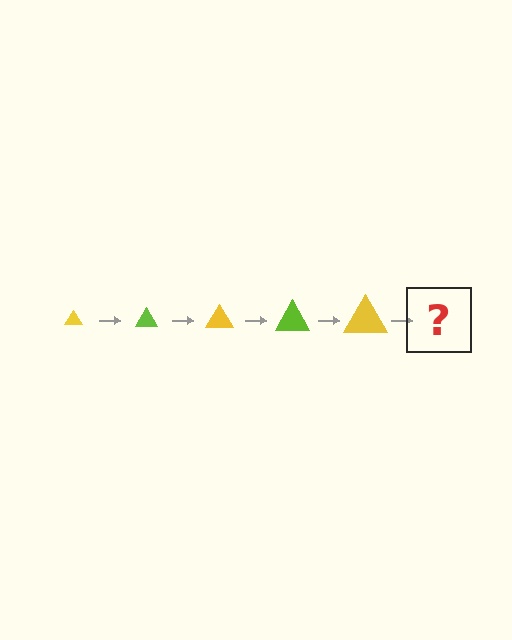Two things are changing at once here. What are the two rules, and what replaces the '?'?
The two rules are that the triangle grows larger each step and the color cycles through yellow and lime. The '?' should be a lime triangle, larger than the previous one.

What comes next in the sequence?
The next element should be a lime triangle, larger than the previous one.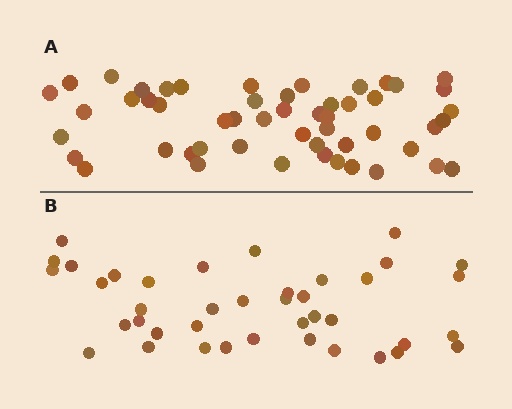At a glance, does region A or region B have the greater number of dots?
Region A (the top region) has more dots.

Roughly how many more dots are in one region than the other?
Region A has roughly 12 or so more dots than region B.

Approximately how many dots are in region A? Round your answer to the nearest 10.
About 50 dots. (The exact count is 52, which rounds to 50.)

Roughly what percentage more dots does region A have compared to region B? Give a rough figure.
About 30% more.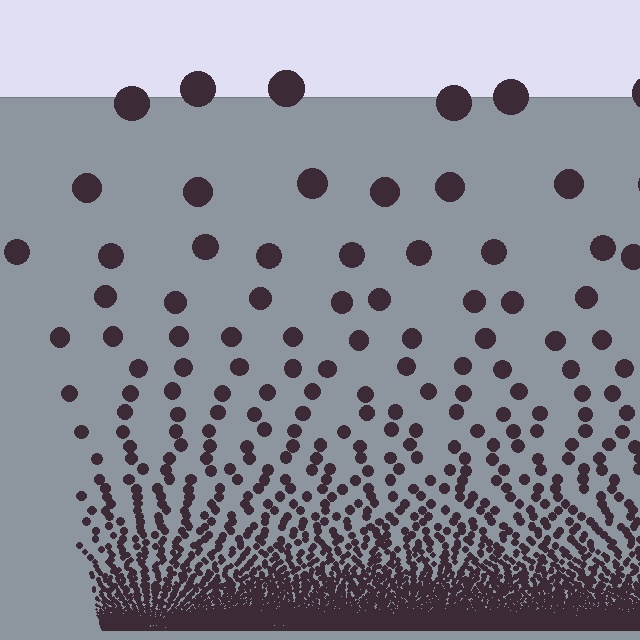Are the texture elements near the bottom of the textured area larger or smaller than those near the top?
Smaller. The gradient is inverted — elements near the bottom are smaller and denser.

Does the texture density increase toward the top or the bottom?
Density increases toward the bottom.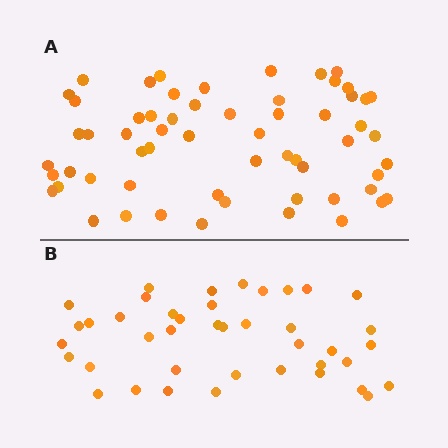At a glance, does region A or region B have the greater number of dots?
Region A (the top region) has more dots.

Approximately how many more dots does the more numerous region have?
Region A has approximately 20 more dots than region B.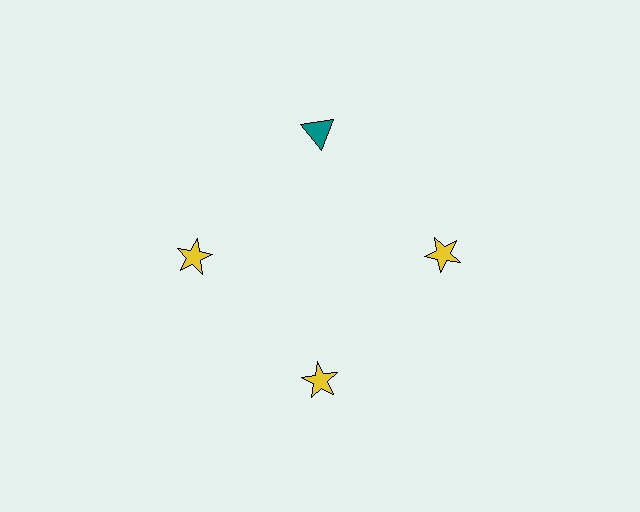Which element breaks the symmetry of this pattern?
The teal triangle at roughly the 12 o'clock position breaks the symmetry. All other shapes are yellow stars.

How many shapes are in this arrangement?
There are 4 shapes arranged in a ring pattern.